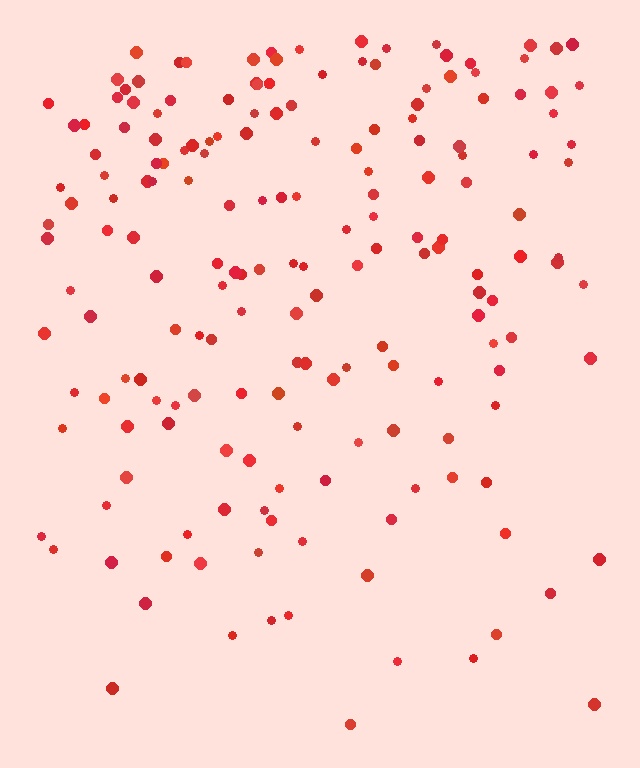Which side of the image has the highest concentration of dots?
The top.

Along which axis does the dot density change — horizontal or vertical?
Vertical.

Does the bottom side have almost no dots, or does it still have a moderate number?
Still a moderate number, just noticeably fewer than the top.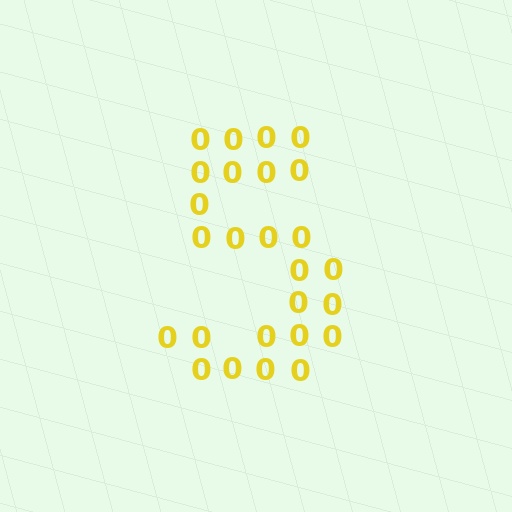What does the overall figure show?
The overall figure shows the digit 5.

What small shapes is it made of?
It is made of small digit 0's.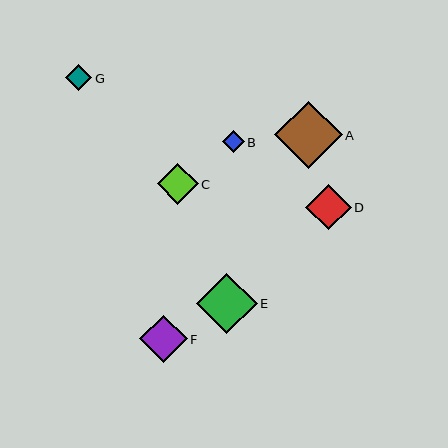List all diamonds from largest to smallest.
From largest to smallest: A, E, F, D, C, G, B.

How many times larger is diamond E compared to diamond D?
Diamond E is approximately 1.3 times the size of diamond D.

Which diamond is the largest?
Diamond A is the largest with a size of approximately 67 pixels.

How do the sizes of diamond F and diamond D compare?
Diamond F and diamond D are approximately the same size.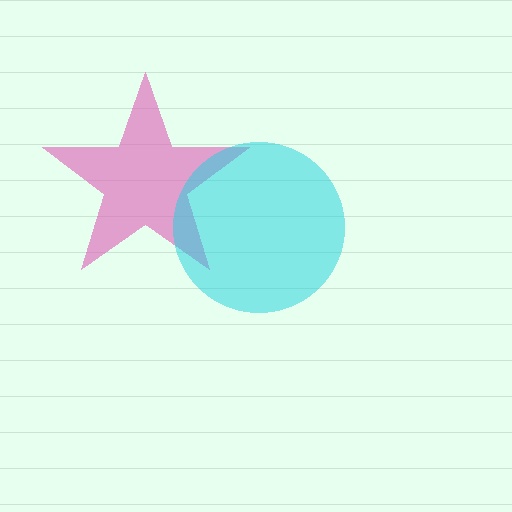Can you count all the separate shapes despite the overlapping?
Yes, there are 2 separate shapes.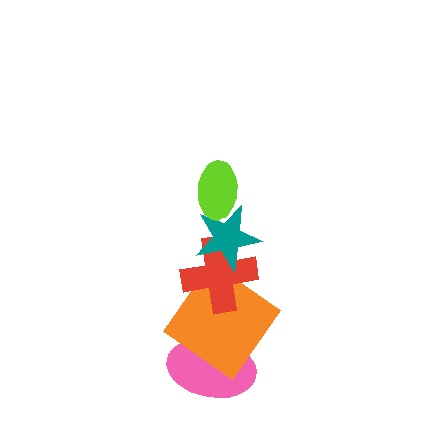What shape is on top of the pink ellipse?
The orange diamond is on top of the pink ellipse.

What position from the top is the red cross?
The red cross is 3rd from the top.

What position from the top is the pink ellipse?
The pink ellipse is 5th from the top.